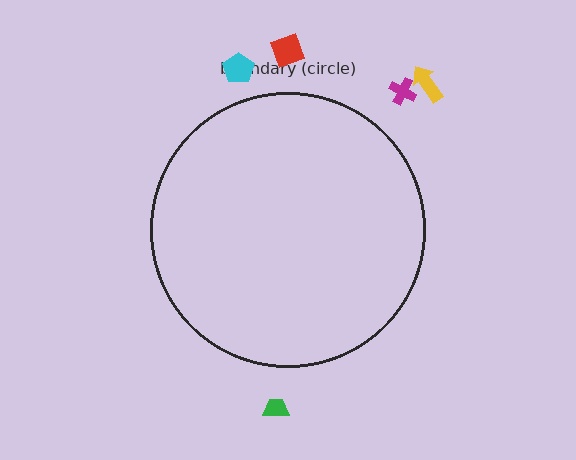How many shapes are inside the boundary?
0 inside, 5 outside.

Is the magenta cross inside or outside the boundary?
Outside.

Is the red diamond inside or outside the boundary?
Outside.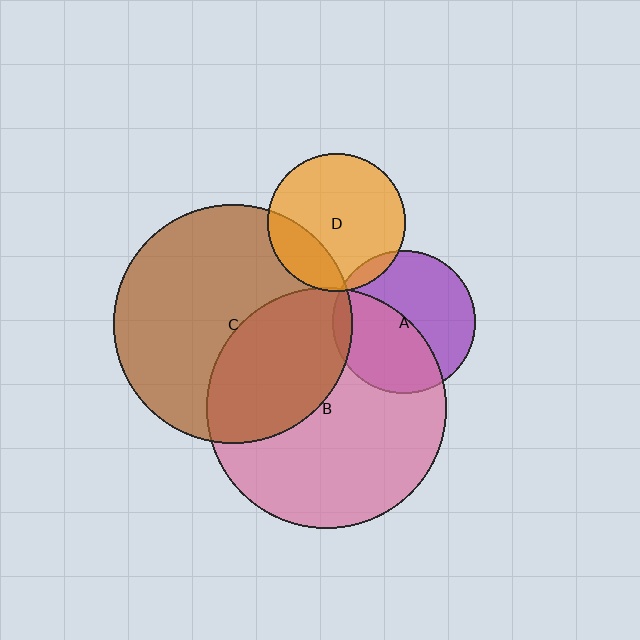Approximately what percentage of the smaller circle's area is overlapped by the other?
Approximately 25%.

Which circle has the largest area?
Circle B (pink).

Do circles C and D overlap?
Yes.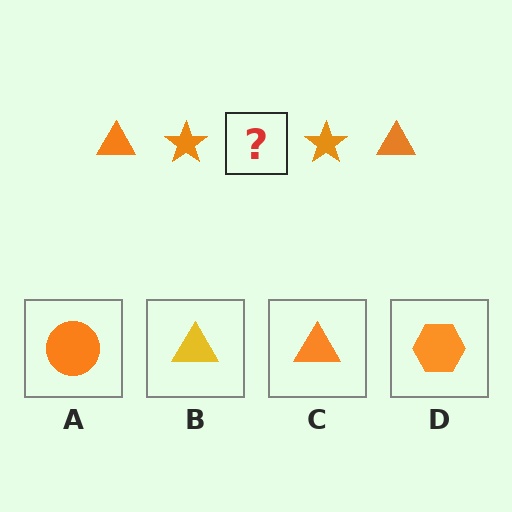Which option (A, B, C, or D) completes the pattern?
C.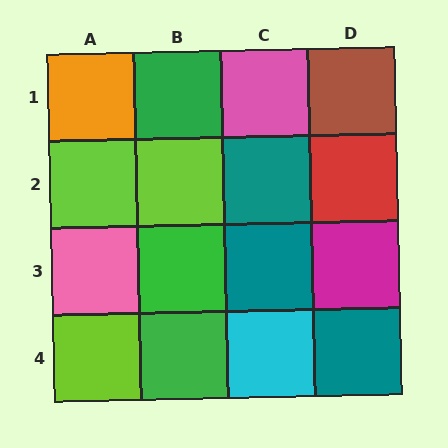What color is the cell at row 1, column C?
Pink.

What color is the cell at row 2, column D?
Red.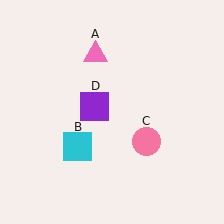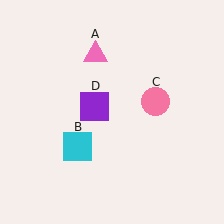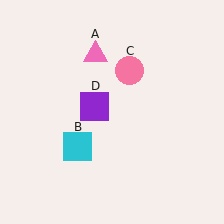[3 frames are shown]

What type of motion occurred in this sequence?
The pink circle (object C) rotated counterclockwise around the center of the scene.